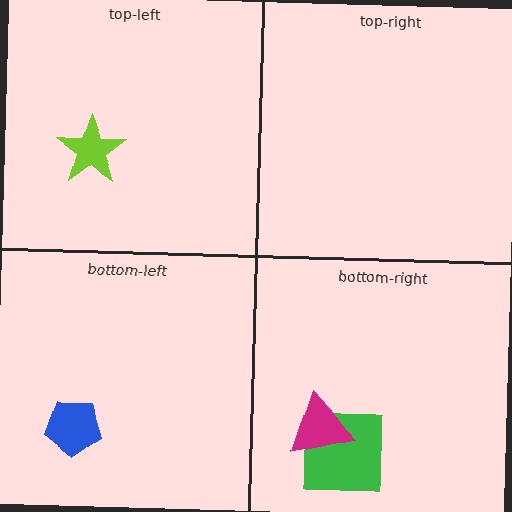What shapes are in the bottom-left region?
The blue pentagon.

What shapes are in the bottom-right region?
The green square, the magenta triangle.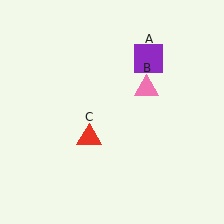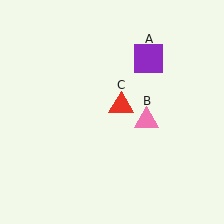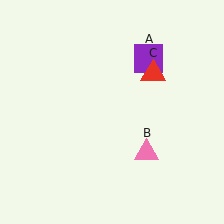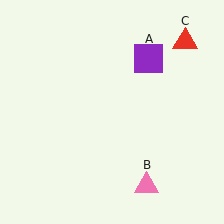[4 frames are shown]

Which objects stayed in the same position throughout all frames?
Purple square (object A) remained stationary.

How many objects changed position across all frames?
2 objects changed position: pink triangle (object B), red triangle (object C).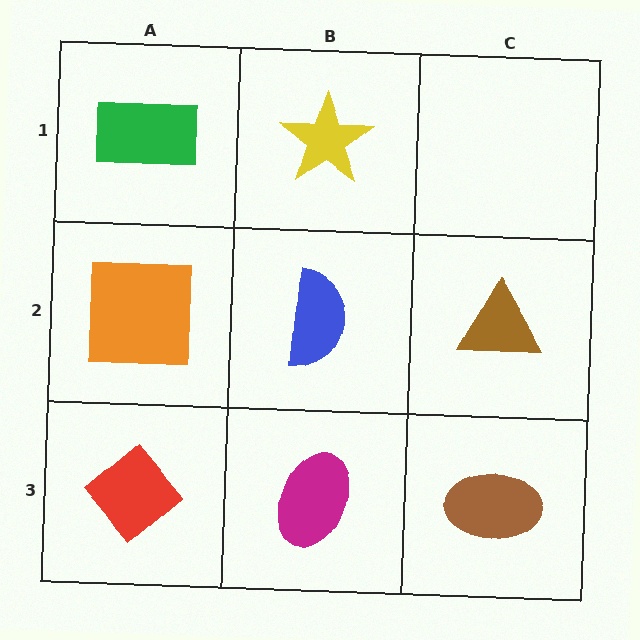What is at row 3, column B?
A magenta ellipse.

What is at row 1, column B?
A yellow star.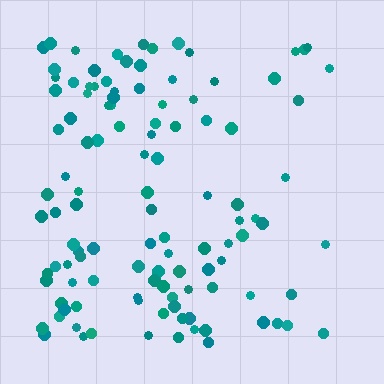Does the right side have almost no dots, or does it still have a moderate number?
Still a moderate number, just noticeably fewer than the left.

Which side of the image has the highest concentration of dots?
The left.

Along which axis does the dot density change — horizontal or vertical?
Horizontal.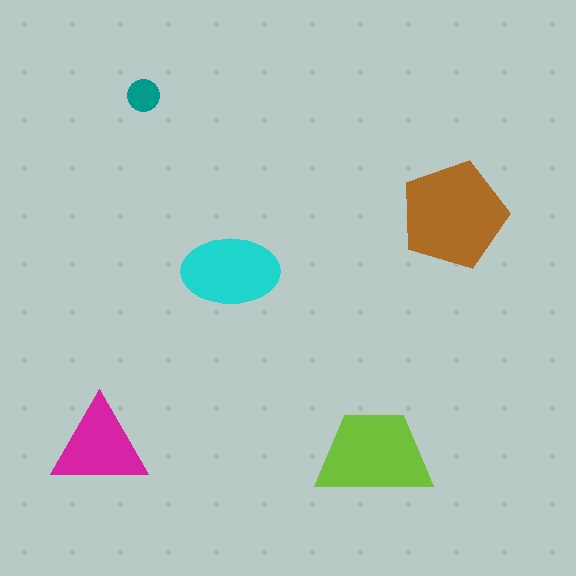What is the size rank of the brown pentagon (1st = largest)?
1st.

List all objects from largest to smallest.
The brown pentagon, the lime trapezoid, the cyan ellipse, the magenta triangle, the teal circle.